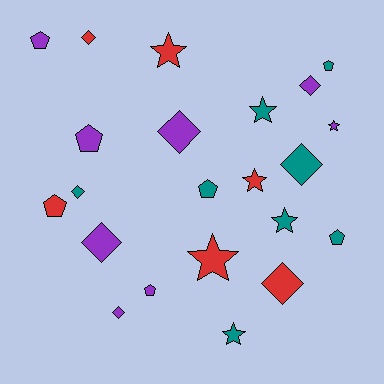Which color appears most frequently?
Purple, with 8 objects.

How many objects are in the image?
There are 22 objects.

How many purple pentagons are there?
There are 3 purple pentagons.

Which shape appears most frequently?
Diamond, with 8 objects.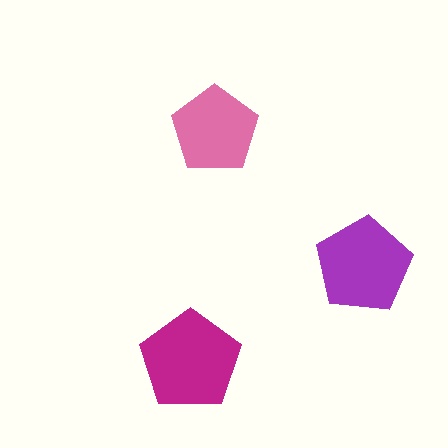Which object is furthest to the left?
The magenta pentagon is leftmost.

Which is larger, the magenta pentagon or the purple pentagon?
The magenta one.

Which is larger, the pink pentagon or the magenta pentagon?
The magenta one.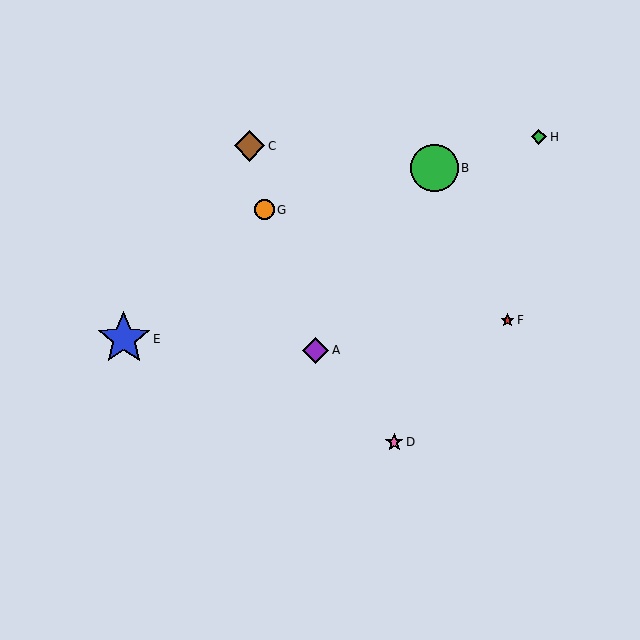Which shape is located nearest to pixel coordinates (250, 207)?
The orange circle (labeled G) at (264, 210) is nearest to that location.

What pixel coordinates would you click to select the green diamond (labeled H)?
Click at (539, 137) to select the green diamond H.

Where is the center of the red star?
The center of the red star is at (508, 320).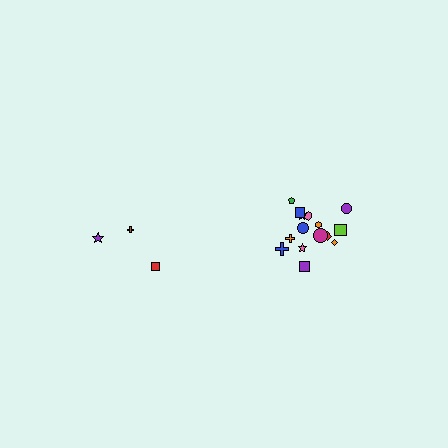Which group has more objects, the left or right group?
The right group.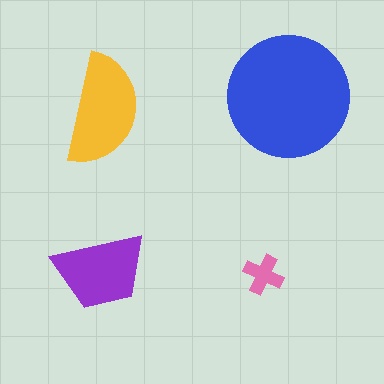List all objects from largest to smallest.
The blue circle, the yellow semicircle, the purple trapezoid, the pink cross.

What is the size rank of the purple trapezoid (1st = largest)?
3rd.